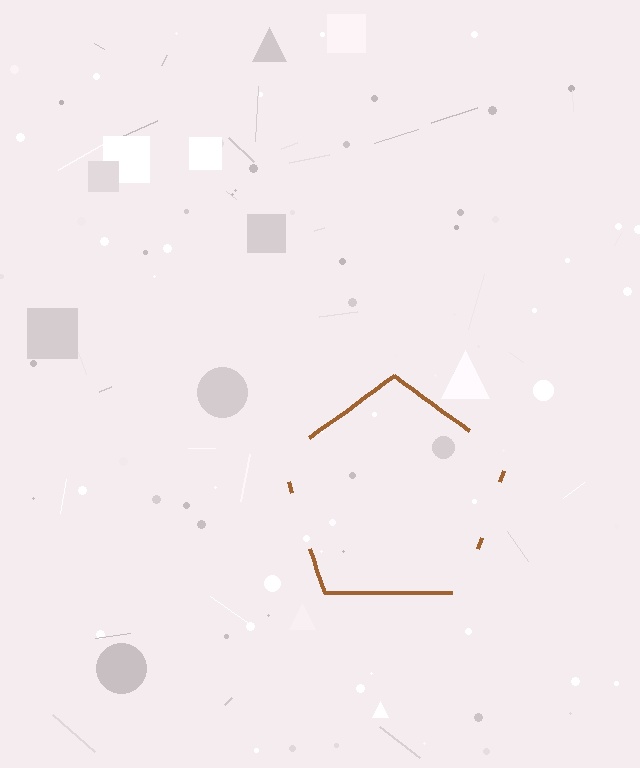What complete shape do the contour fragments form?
The contour fragments form a pentagon.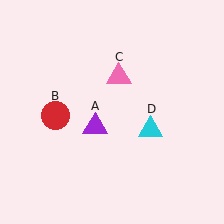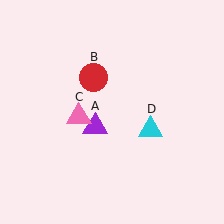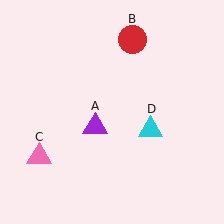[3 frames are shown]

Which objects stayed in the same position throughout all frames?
Purple triangle (object A) and cyan triangle (object D) remained stationary.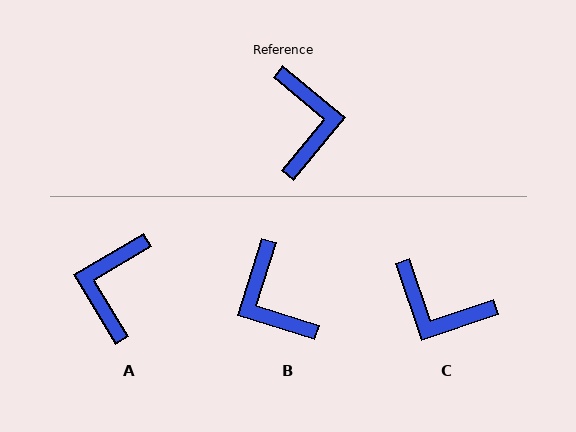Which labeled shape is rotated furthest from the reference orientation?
A, about 161 degrees away.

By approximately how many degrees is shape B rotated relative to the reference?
Approximately 158 degrees clockwise.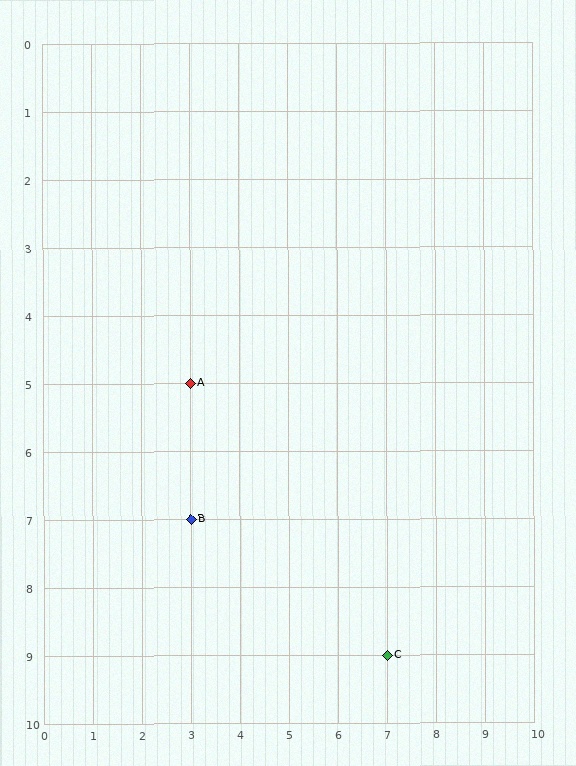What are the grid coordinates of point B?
Point B is at grid coordinates (3, 7).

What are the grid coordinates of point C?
Point C is at grid coordinates (7, 9).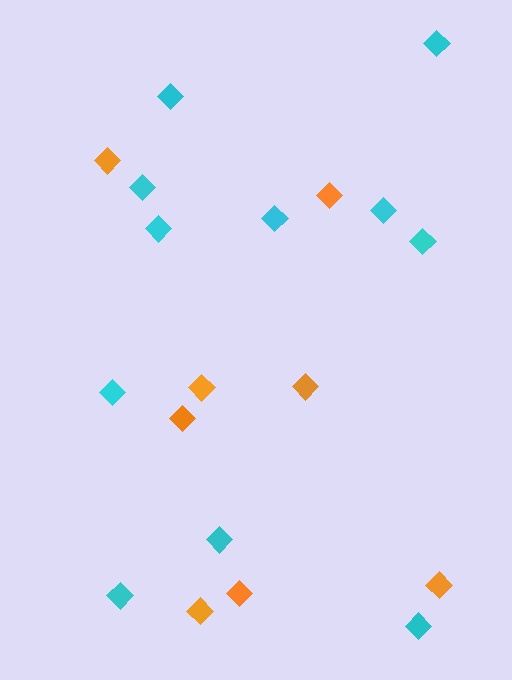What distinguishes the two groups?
There are 2 groups: one group of cyan diamonds (11) and one group of orange diamonds (8).